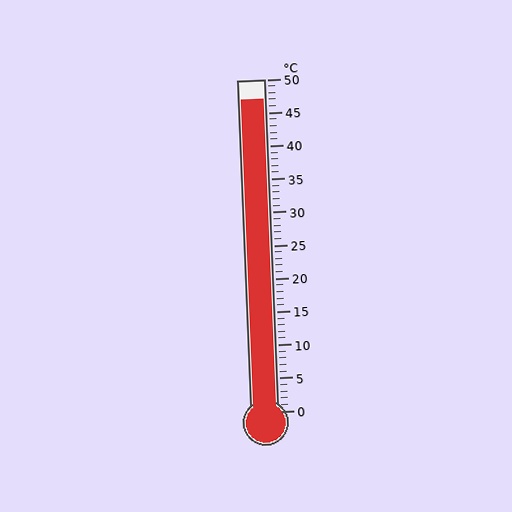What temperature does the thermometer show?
The thermometer shows approximately 47°C.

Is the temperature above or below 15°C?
The temperature is above 15°C.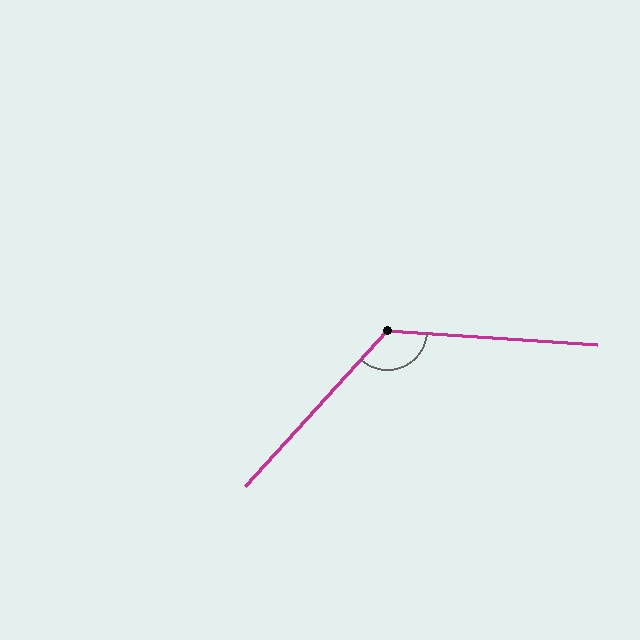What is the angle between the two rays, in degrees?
Approximately 129 degrees.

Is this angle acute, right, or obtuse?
It is obtuse.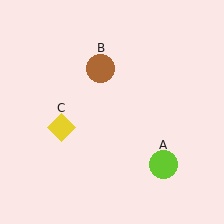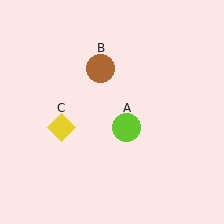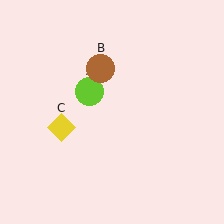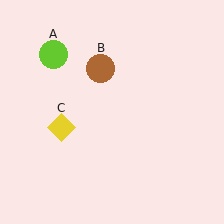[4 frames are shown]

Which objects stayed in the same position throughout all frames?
Brown circle (object B) and yellow diamond (object C) remained stationary.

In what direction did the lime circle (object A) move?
The lime circle (object A) moved up and to the left.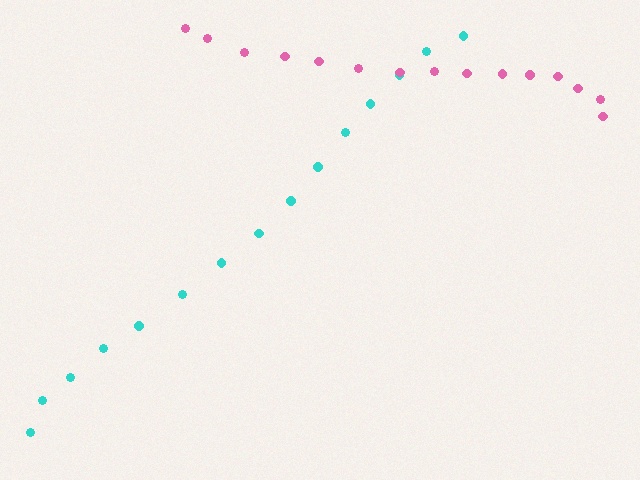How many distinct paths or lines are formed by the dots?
There are 2 distinct paths.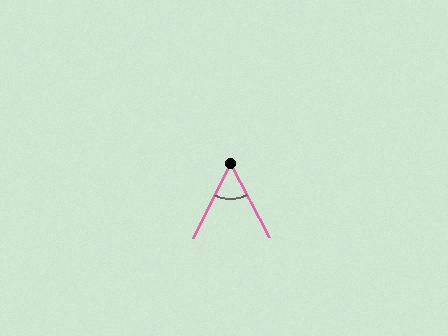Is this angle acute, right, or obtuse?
It is acute.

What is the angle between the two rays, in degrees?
Approximately 54 degrees.